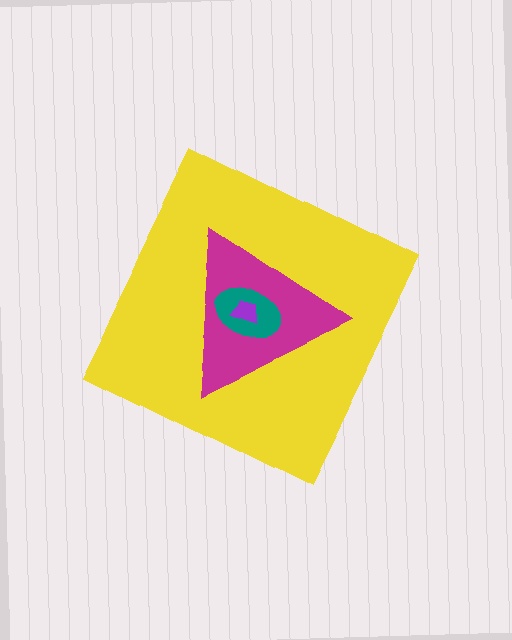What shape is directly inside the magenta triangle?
The teal ellipse.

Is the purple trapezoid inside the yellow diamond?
Yes.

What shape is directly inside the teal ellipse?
The purple trapezoid.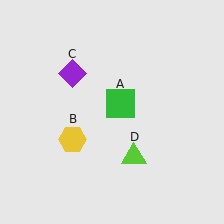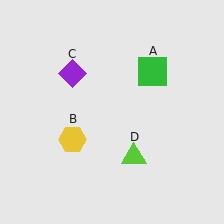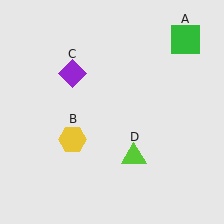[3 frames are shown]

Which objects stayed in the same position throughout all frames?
Yellow hexagon (object B) and purple diamond (object C) and lime triangle (object D) remained stationary.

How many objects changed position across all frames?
1 object changed position: green square (object A).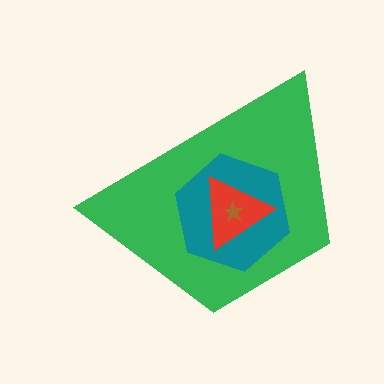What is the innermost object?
The brown star.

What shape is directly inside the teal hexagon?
The red triangle.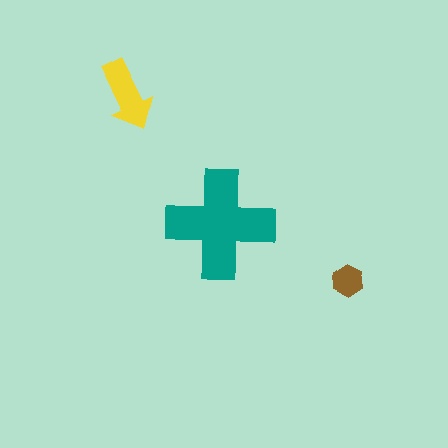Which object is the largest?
The teal cross.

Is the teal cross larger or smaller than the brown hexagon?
Larger.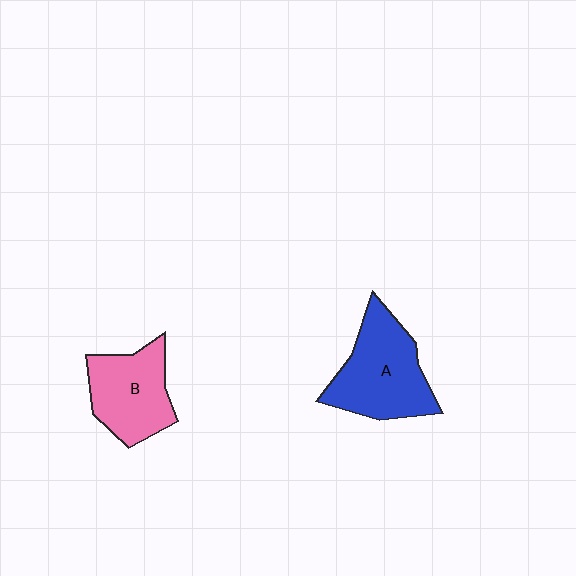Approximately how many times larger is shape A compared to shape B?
Approximately 1.2 times.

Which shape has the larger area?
Shape A (blue).